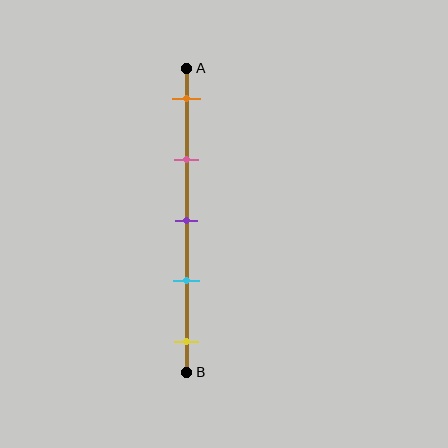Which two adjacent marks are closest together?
The purple and cyan marks are the closest adjacent pair.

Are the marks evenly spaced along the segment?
Yes, the marks are approximately evenly spaced.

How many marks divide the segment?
There are 5 marks dividing the segment.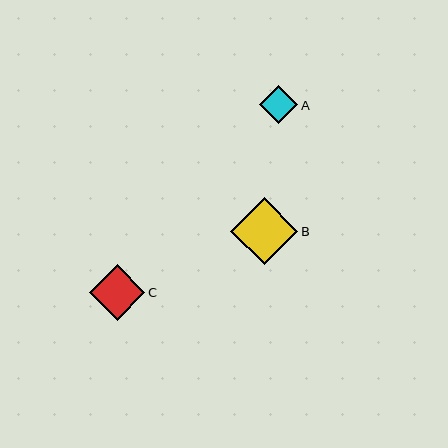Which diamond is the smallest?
Diamond A is the smallest with a size of approximately 38 pixels.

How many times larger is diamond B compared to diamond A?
Diamond B is approximately 1.8 times the size of diamond A.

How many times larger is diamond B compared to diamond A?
Diamond B is approximately 1.8 times the size of diamond A.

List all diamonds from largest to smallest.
From largest to smallest: B, C, A.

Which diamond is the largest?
Diamond B is the largest with a size of approximately 67 pixels.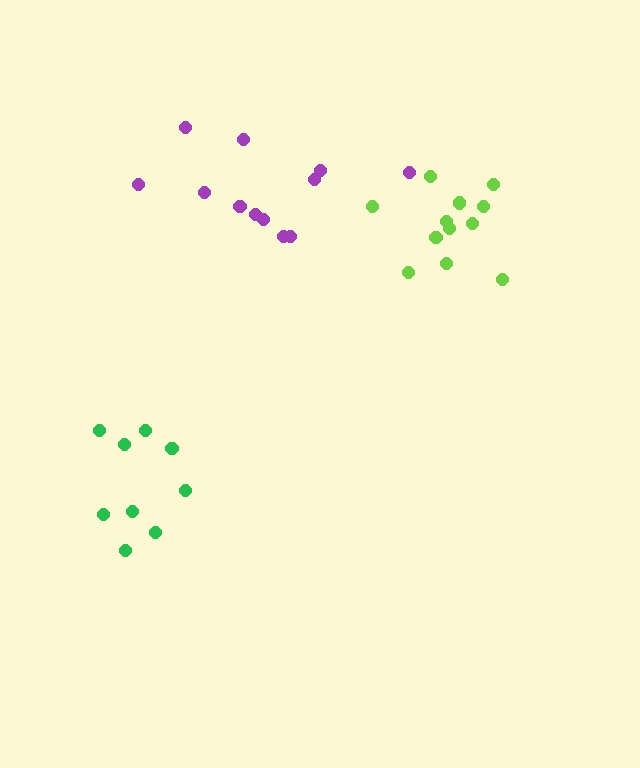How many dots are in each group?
Group 1: 12 dots, Group 2: 12 dots, Group 3: 9 dots (33 total).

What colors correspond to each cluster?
The clusters are colored: purple, lime, green.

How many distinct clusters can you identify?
There are 3 distinct clusters.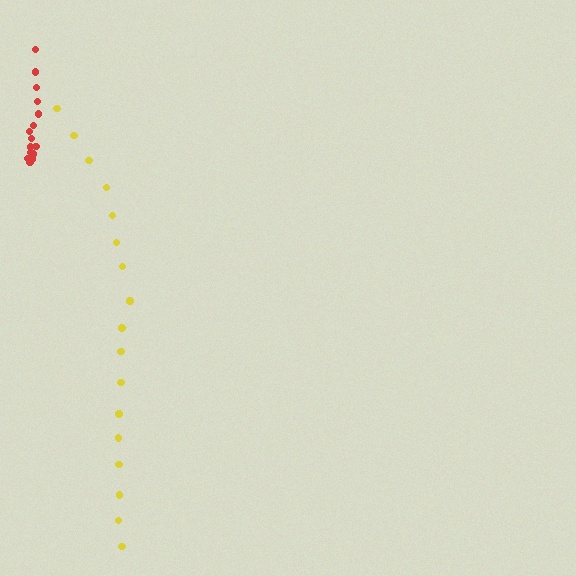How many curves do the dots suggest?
There are 2 distinct paths.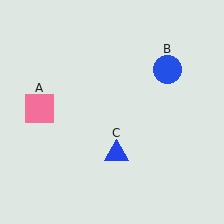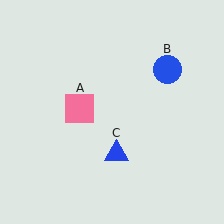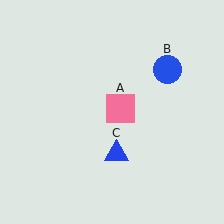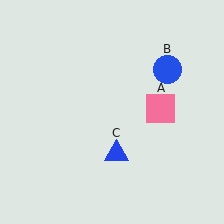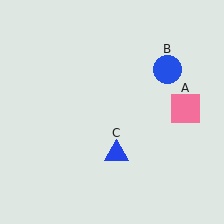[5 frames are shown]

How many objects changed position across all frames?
1 object changed position: pink square (object A).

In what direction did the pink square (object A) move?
The pink square (object A) moved right.